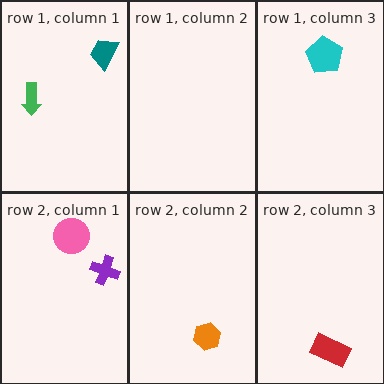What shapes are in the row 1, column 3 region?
The cyan pentagon.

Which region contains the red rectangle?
The row 2, column 3 region.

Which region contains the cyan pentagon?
The row 1, column 3 region.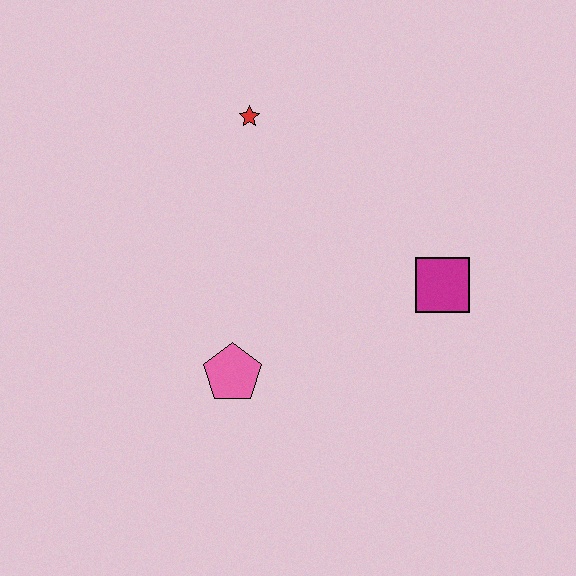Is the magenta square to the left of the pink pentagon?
No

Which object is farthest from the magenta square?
The red star is farthest from the magenta square.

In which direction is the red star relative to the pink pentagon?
The red star is above the pink pentagon.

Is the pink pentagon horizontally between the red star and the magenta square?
No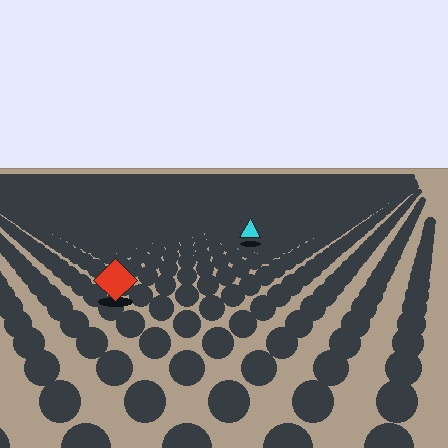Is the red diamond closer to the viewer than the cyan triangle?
Yes. The red diamond is closer — you can tell from the texture gradient: the ground texture is coarser near it.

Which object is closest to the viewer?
The red diamond is closest. The texture marks near it are larger and more spread out.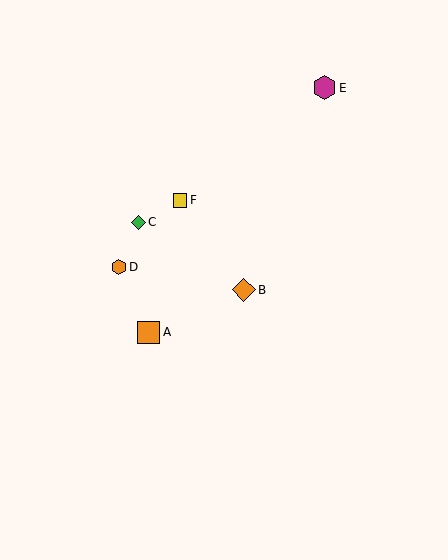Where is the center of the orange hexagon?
The center of the orange hexagon is at (119, 267).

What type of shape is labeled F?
Shape F is a yellow square.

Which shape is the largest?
The magenta hexagon (labeled E) is the largest.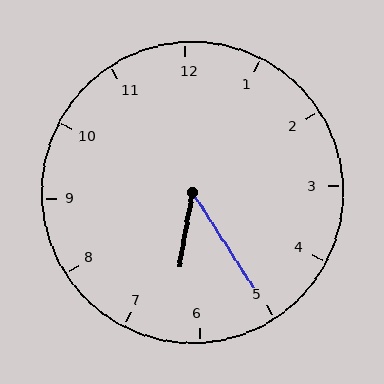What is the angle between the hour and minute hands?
Approximately 42 degrees.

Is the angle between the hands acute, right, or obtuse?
It is acute.